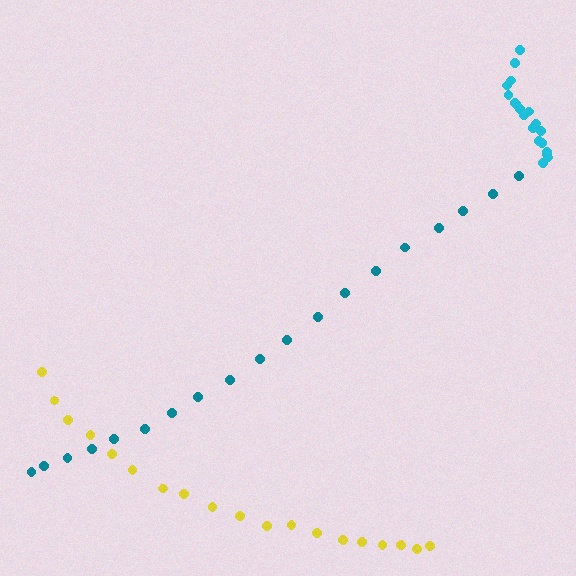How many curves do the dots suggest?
There are 3 distinct paths.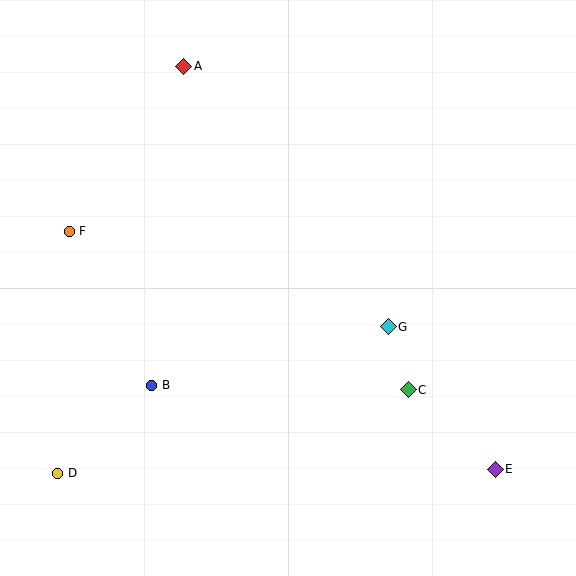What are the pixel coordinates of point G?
Point G is at (388, 327).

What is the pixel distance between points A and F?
The distance between A and F is 201 pixels.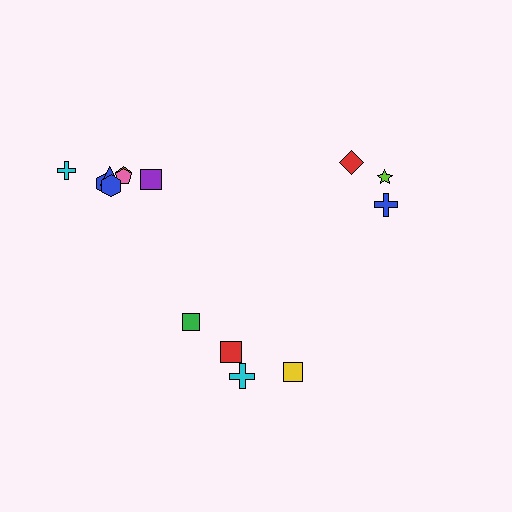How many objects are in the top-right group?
There are 3 objects.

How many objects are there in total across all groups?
There are 14 objects.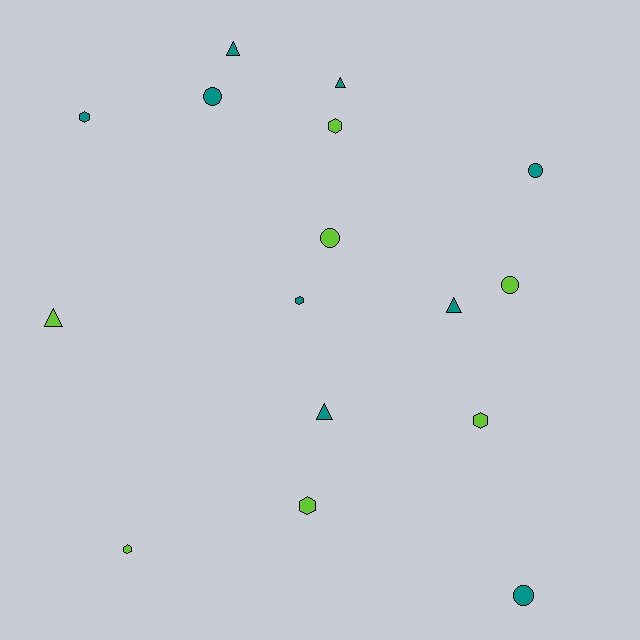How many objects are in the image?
There are 16 objects.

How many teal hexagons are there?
There are 2 teal hexagons.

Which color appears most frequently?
Teal, with 9 objects.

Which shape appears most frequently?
Hexagon, with 6 objects.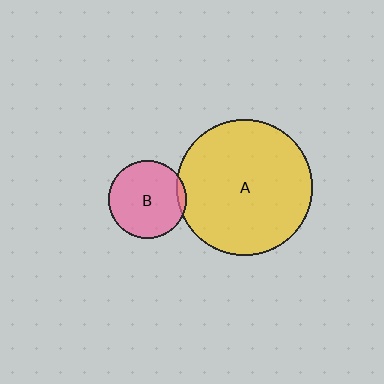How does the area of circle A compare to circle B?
Approximately 3.0 times.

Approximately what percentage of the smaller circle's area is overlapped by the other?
Approximately 5%.